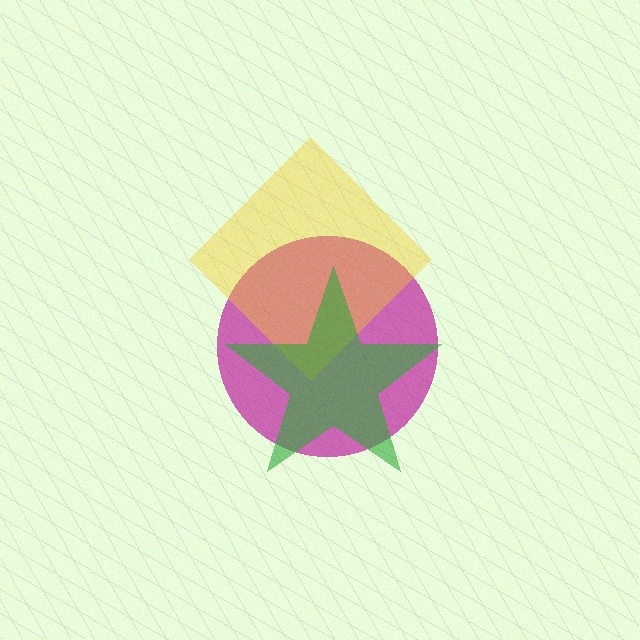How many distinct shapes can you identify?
There are 3 distinct shapes: a magenta circle, a yellow diamond, a green star.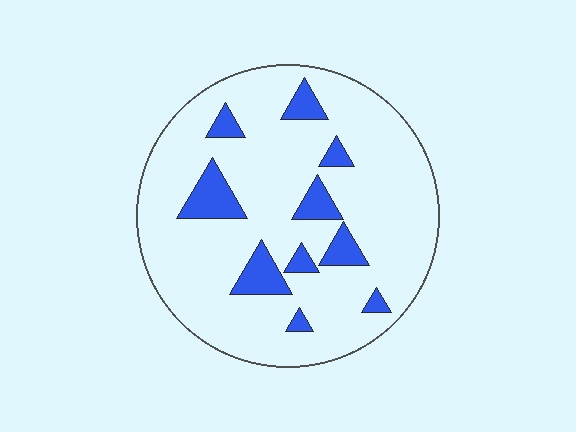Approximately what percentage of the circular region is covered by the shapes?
Approximately 15%.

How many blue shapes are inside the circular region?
10.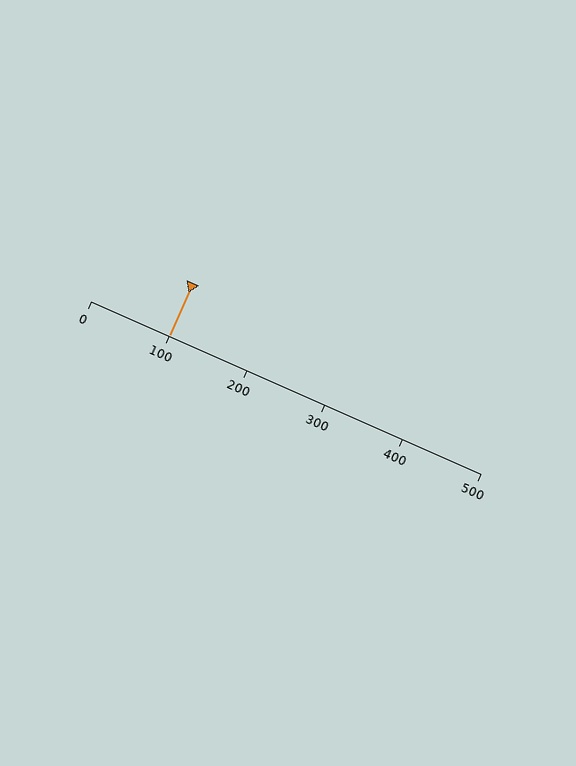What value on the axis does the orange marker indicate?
The marker indicates approximately 100.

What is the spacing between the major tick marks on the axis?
The major ticks are spaced 100 apart.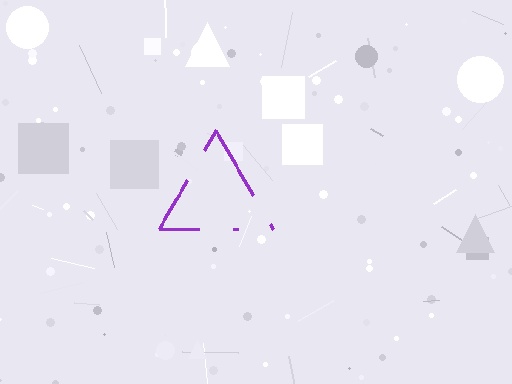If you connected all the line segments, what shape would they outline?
They would outline a triangle.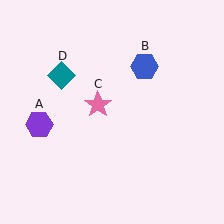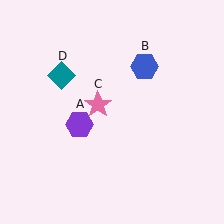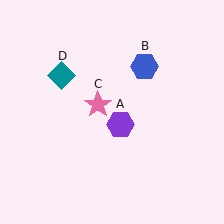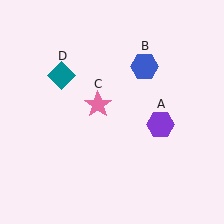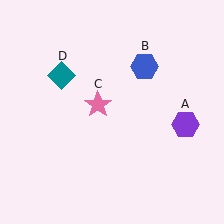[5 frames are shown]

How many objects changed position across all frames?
1 object changed position: purple hexagon (object A).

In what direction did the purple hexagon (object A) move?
The purple hexagon (object A) moved right.